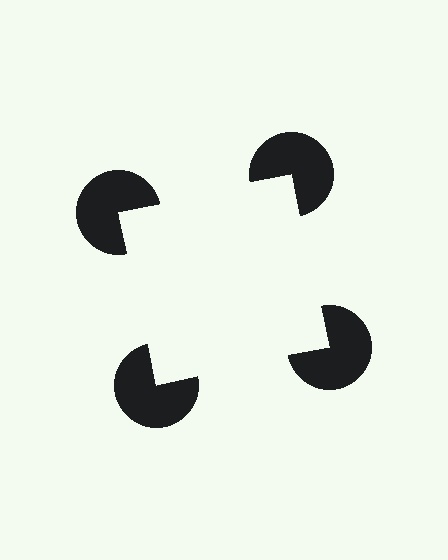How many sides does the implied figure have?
4 sides.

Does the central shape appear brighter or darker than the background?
It typically appears slightly brighter than the background, even though no actual brightness change is drawn.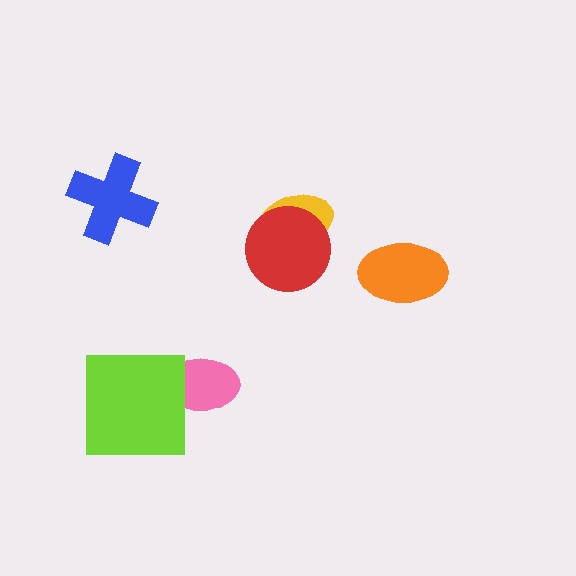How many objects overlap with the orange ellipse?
0 objects overlap with the orange ellipse.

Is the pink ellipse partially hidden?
Yes, it is partially covered by another shape.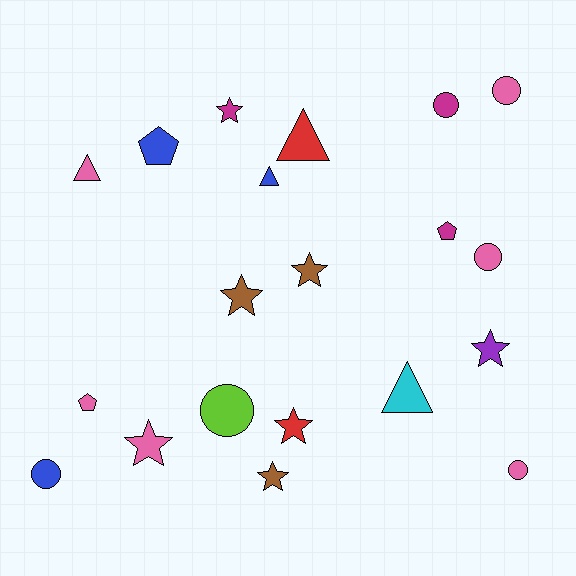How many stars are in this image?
There are 7 stars.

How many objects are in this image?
There are 20 objects.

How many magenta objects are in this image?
There are 3 magenta objects.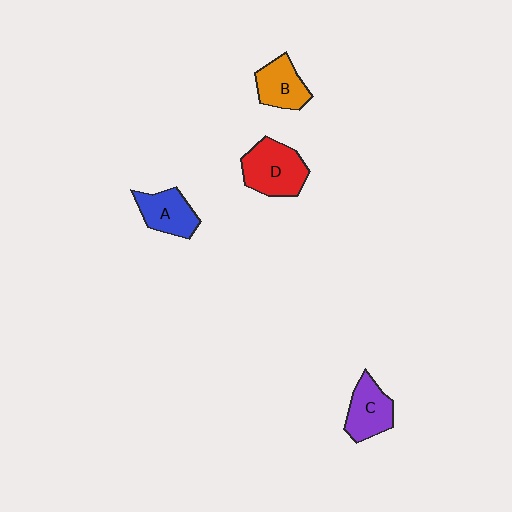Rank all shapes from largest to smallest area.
From largest to smallest: D (red), C (purple), A (blue), B (orange).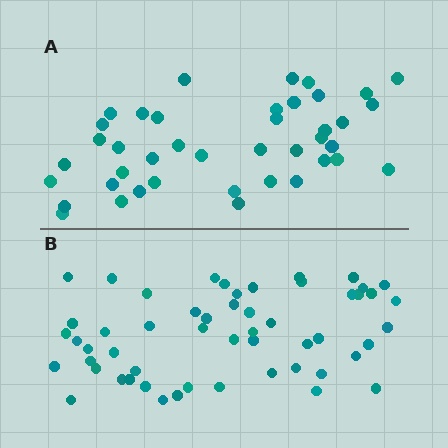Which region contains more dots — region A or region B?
Region B (the bottom region) has more dots.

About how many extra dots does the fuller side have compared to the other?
Region B has approximately 15 more dots than region A.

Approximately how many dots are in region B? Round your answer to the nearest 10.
About 50 dots. (The exact count is 54, which rounds to 50.)